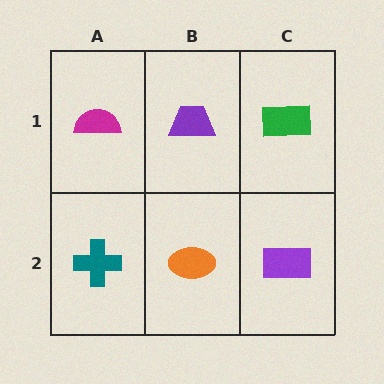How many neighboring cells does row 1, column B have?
3.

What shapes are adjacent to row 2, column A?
A magenta semicircle (row 1, column A), an orange ellipse (row 2, column B).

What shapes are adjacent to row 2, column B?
A purple trapezoid (row 1, column B), a teal cross (row 2, column A), a purple rectangle (row 2, column C).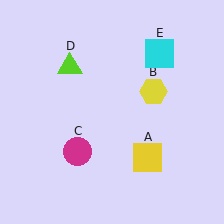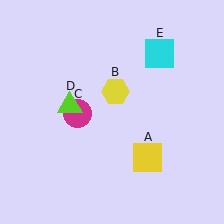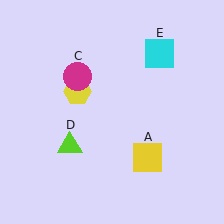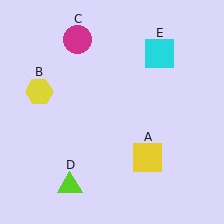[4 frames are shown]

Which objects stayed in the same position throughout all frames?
Yellow square (object A) and cyan square (object E) remained stationary.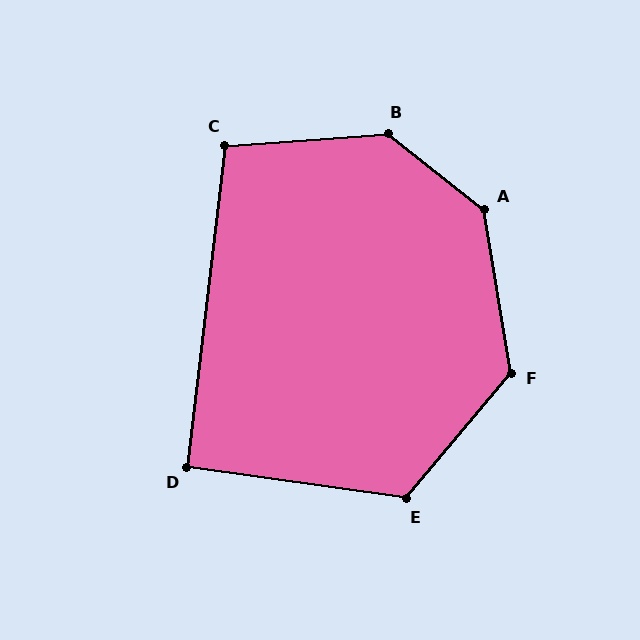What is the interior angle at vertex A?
Approximately 137 degrees (obtuse).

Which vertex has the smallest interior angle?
D, at approximately 91 degrees.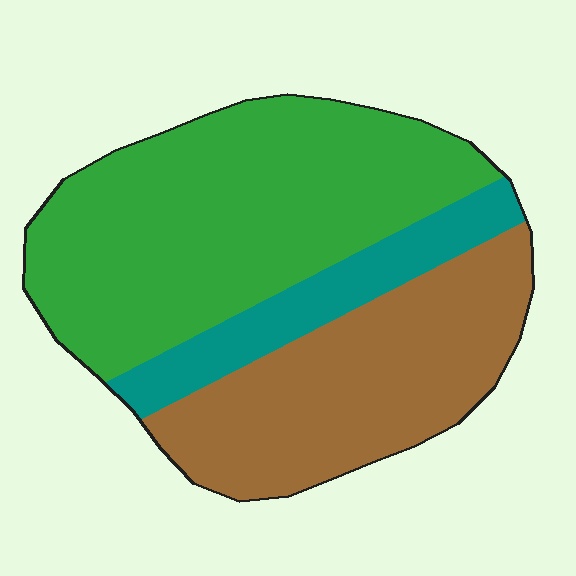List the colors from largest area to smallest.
From largest to smallest: green, brown, teal.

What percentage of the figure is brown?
Brown covers about 35% of the figure.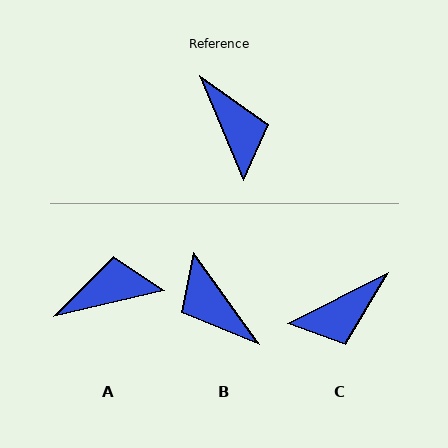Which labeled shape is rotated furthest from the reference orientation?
B, about 168 degrees away.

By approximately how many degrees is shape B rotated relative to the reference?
Approximately 168 degrees clockwise.